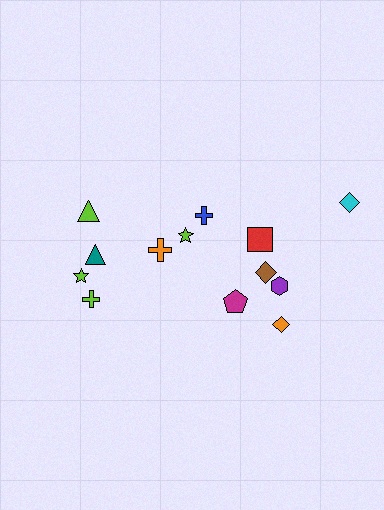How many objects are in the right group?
There are 8 objects.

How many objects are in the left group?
There are 5 objects.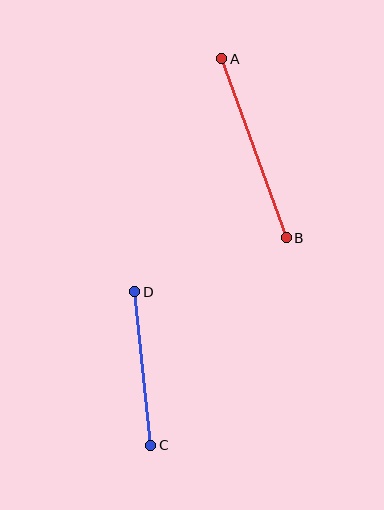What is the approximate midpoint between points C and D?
The midpoint is at approximately (143, 369) pixels.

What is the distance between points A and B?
The distance is approximately 190 pixels.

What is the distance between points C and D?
The distance is approximately 155 pixels.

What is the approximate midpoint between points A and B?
The midpoint is at approximately (254, 148) pixels.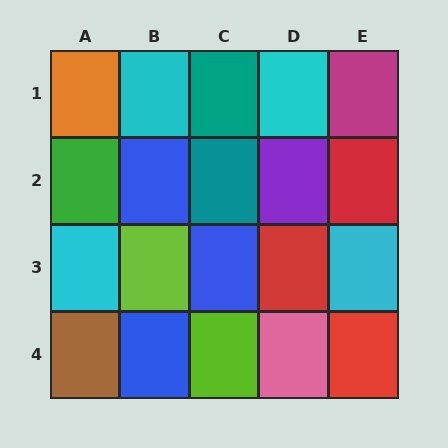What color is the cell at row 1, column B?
Cyan.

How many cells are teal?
2 cells are teal.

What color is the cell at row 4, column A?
Brown.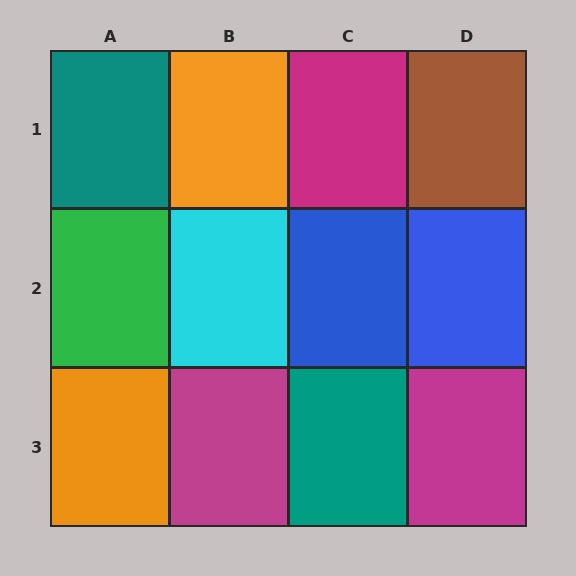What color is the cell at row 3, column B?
Magenta.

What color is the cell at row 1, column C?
Magenta.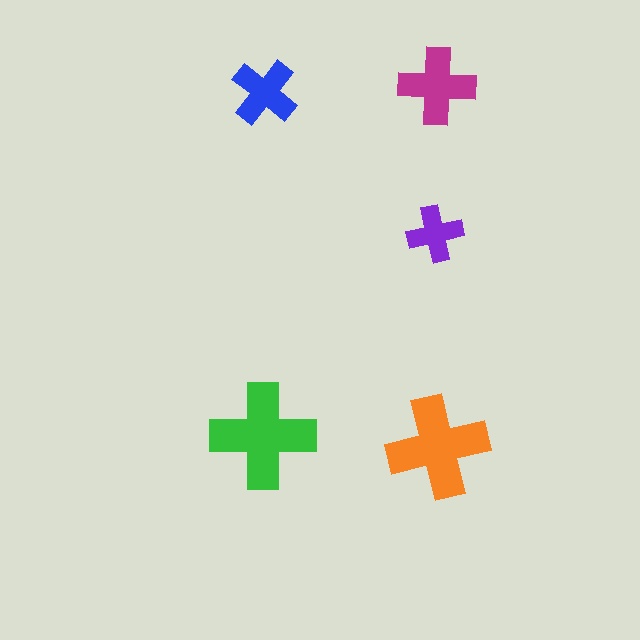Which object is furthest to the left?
The green cross is leftmost.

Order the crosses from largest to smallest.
the green one, the orange one, the magenta one, the blue one, the purple one.